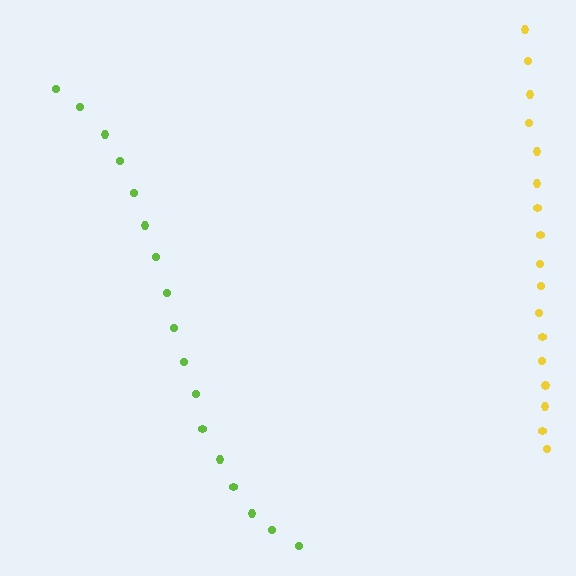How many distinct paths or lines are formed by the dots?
There are 2 distinct paths.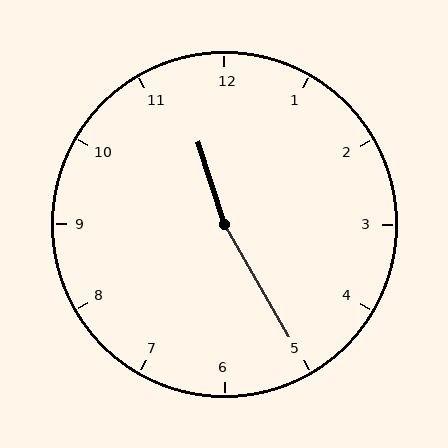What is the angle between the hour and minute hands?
Approximately 168 degrees.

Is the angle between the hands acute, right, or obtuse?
It is obtuse.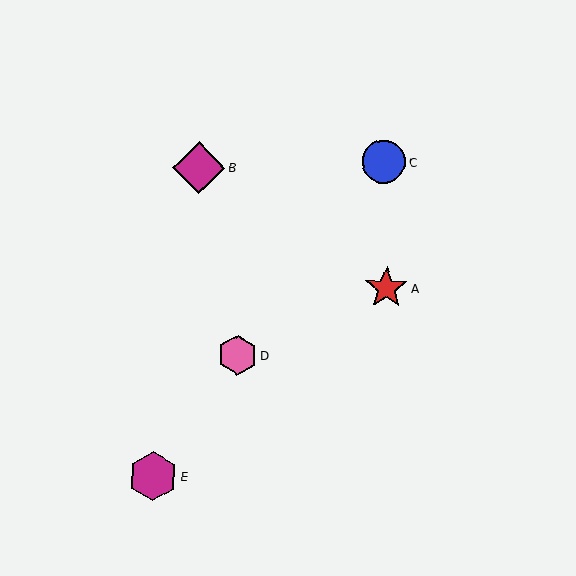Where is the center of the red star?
The center of the red star is at (386, 288).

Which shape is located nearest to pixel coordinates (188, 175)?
The magenta diamond (labeled B) at (199, 168) is nearest to that location.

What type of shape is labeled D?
Shape D is a pink hexagon.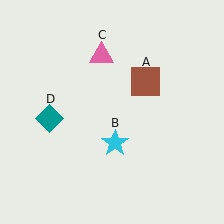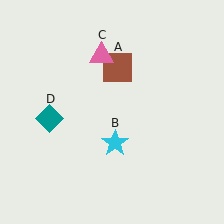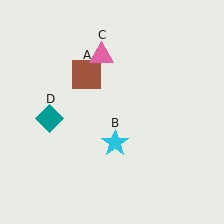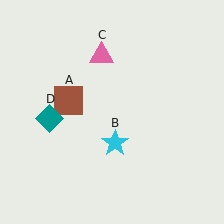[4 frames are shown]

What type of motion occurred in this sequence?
The brown square (object A) rotated counterclockwise around the center of the scene.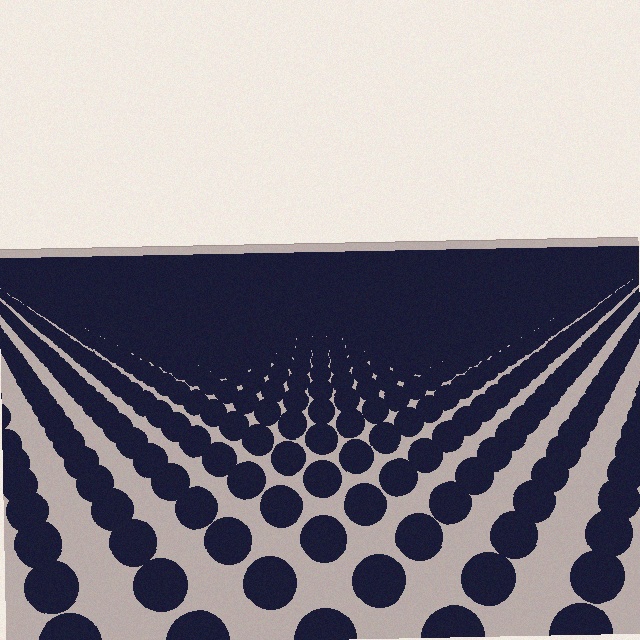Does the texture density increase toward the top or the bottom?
Density increases toward the top.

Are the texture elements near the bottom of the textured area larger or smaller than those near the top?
Larger. Near the bottom, elements are closer to the viewer and appear at a bigger on-screen size.